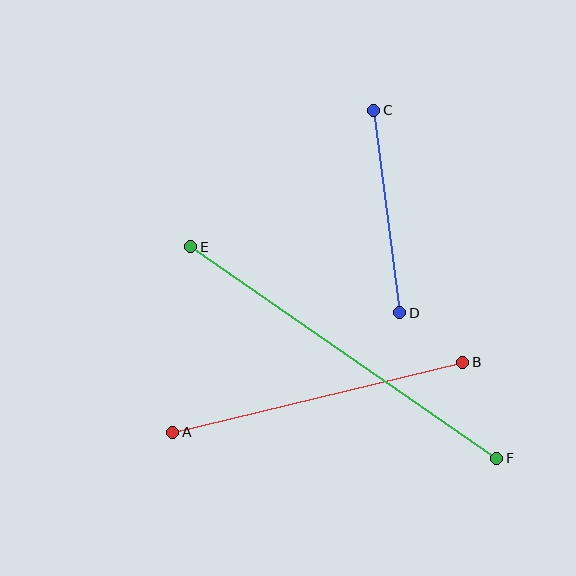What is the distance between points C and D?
The distance is approximately 204 pixels.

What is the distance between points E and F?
The distance is approximately 372 pixels.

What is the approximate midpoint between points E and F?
The midpoint is at approximately (344, 352) pixels.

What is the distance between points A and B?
The distance is approximately 298 pixels.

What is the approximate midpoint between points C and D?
The midpoint is at approximately (387, 212) pixels.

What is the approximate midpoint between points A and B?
The midpoint is at approximately (318, 397) pixels.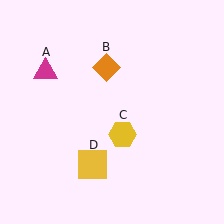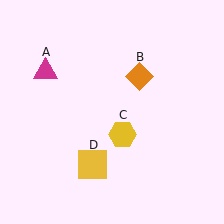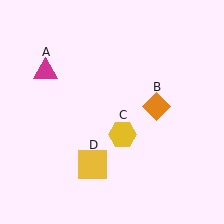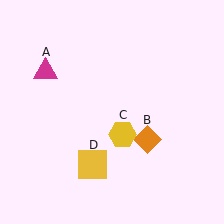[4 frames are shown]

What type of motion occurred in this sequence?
The orange diamond (object B) rotated clockwise around the center of the scene.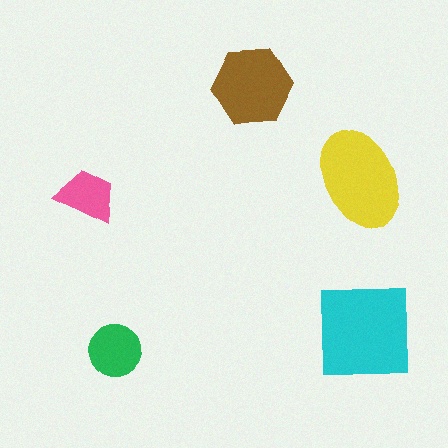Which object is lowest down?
The green circle is bottommost.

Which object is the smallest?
The pink trapezoid.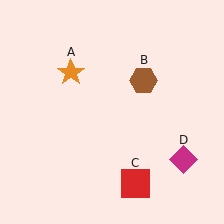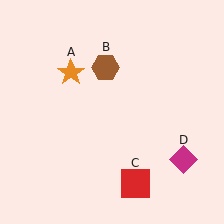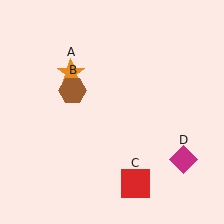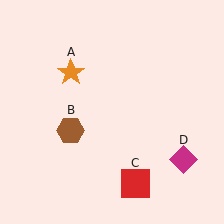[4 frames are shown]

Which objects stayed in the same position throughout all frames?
Orange star (object A) and red square (object C) and magenta diamond (object D) remained stationary.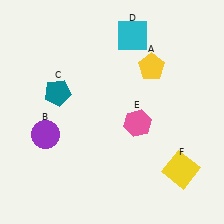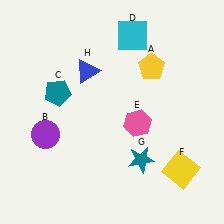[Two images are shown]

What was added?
A teal star (G), a blue triangle (H) were added in Image 2.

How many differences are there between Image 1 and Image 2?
There are 2 differences between the two images.